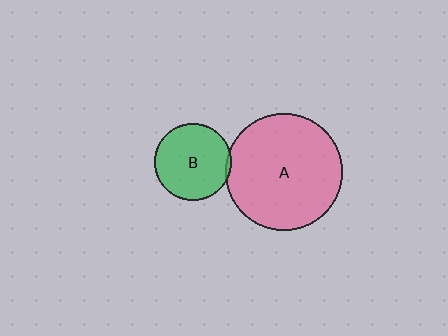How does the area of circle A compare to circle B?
Approximately 2.3 times.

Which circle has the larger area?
Circle A (pink).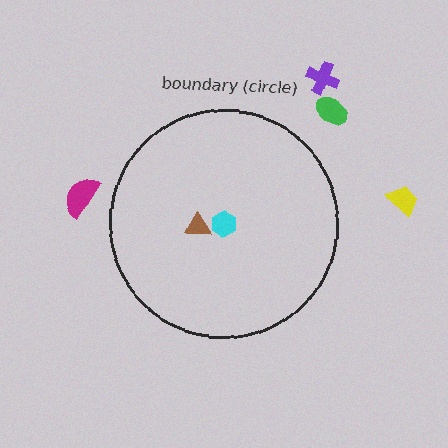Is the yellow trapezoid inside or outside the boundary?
Outside.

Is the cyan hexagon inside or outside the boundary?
Inside.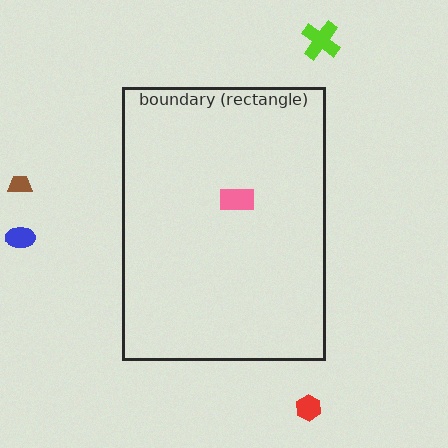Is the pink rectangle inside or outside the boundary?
Inside.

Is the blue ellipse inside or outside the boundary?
Outside.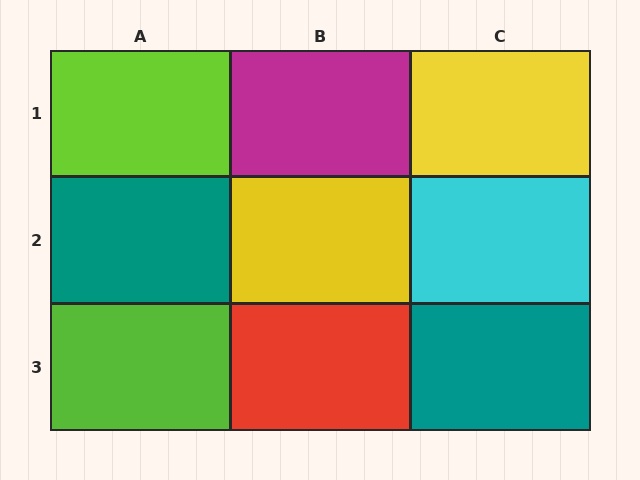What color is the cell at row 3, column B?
Red.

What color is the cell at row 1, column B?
Magenta.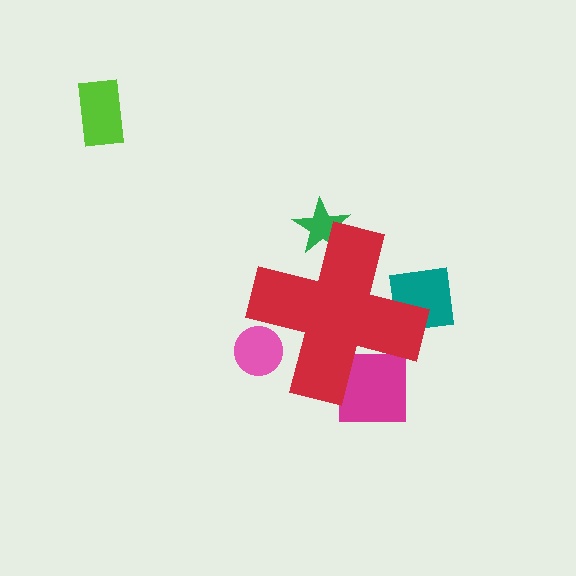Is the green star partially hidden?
Yes, the green star is partially hidden behind the red cross.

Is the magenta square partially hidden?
Yes, the magenta square is partially hidden behind the red cross.